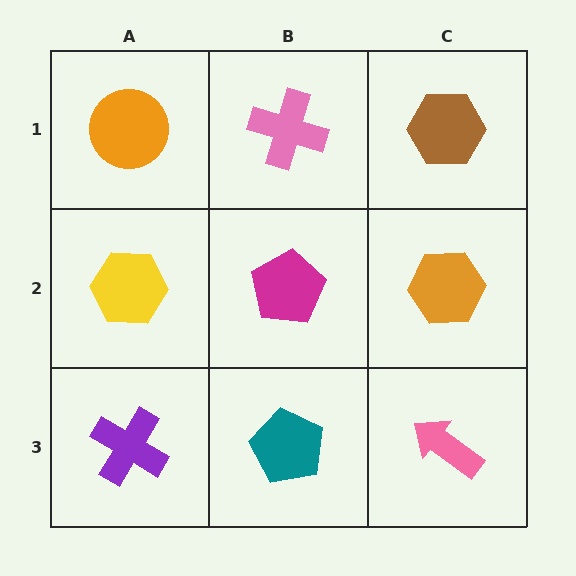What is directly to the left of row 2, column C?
A magenta pentagon.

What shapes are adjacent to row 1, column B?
A magenta pentagon (row 2, column B), an orange circle (row 1, column A), a brown hexagon (row 1, column C).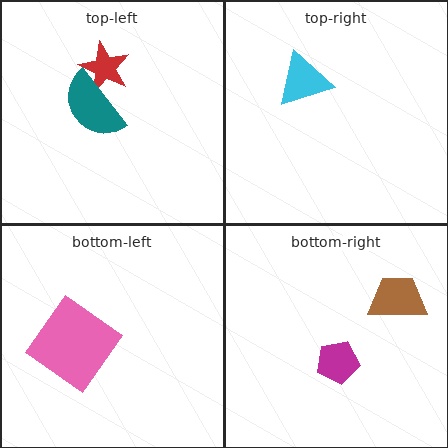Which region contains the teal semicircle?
The top-left region.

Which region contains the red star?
The top-left region.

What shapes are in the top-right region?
The cyan triangle.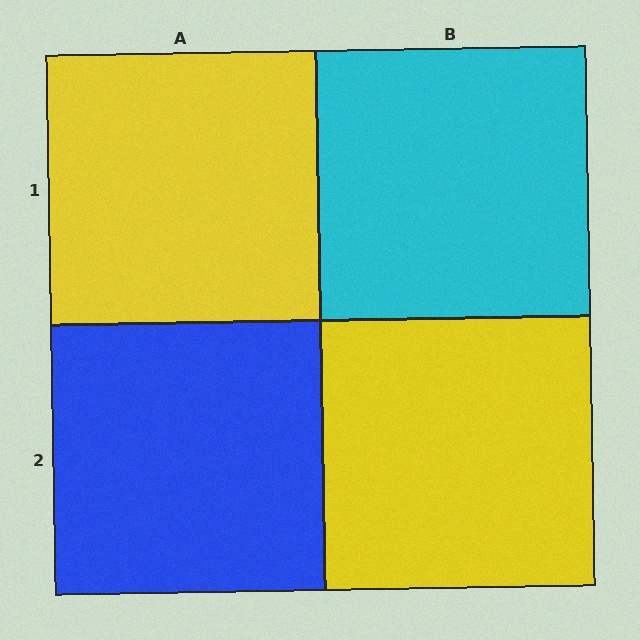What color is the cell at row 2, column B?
Yellow.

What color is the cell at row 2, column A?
Blue.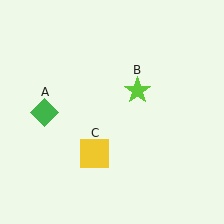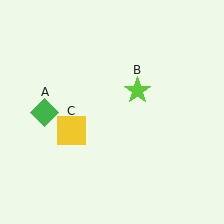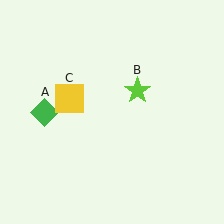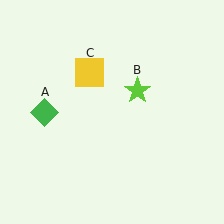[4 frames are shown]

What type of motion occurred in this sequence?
The yellow square (object C) rotated clockwise around the center of the scene.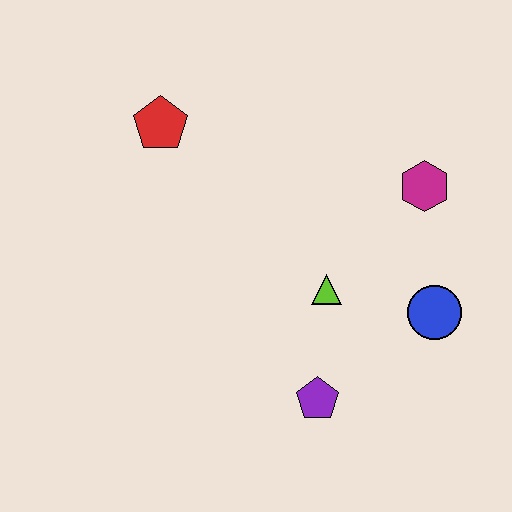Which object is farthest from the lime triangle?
The red pentagon is farthest from the lime triangle.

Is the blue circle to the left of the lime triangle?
No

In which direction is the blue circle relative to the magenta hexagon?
The blue circle is below the magenta hexagon.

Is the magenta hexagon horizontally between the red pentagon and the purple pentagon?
No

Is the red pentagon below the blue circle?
No